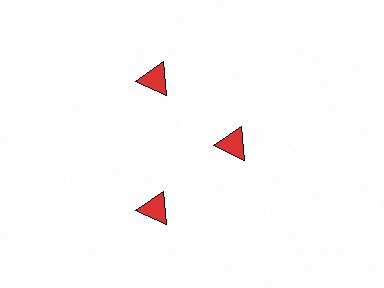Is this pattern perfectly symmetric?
No. The 3 red triangles are arranged in a ring, but one element near the 3 o'clock position is pulled inward toward the center, breaking the 3-fold rotational symmetry.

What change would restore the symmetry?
The symmetry would be restored by moving it outward, back onto the ring so that all 3 triangles sit at equal angles and equal distance from the center.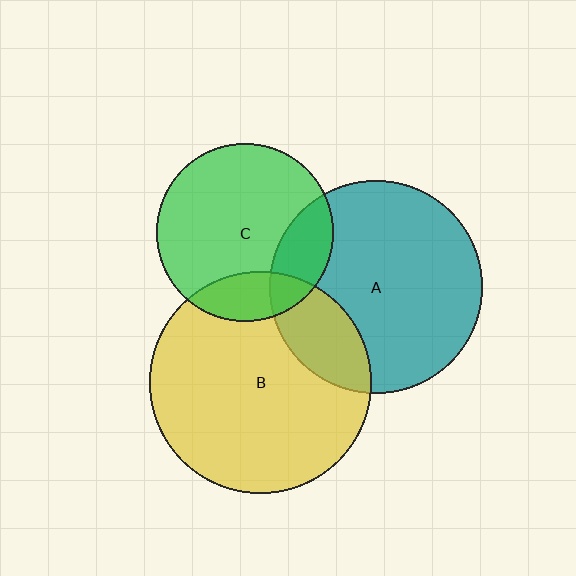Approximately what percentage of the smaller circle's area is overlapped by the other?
Approximately 20%.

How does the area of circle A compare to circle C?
Approximately 1.4 times.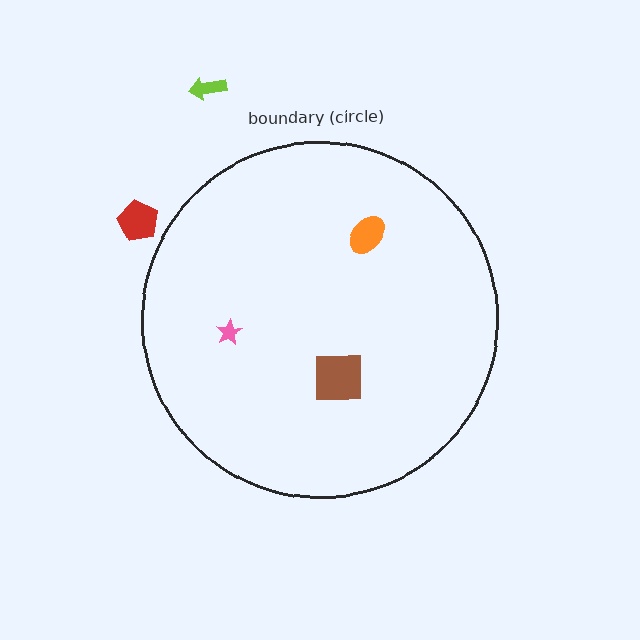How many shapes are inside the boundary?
3 inside, 2 outside.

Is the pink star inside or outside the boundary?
Inside.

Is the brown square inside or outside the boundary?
Inside.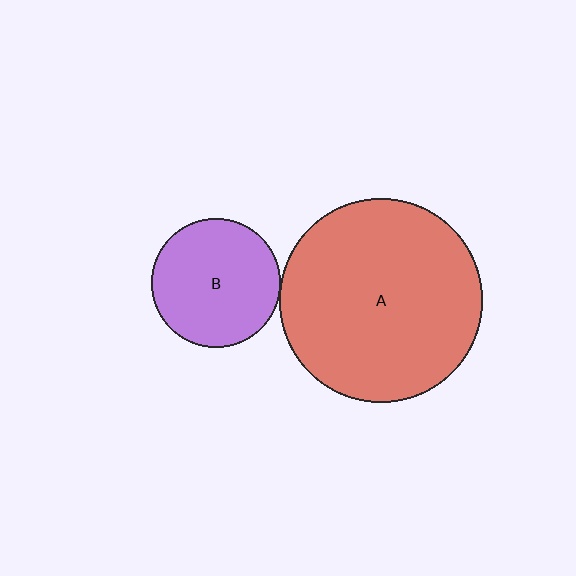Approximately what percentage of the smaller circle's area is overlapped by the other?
Approximately 5%.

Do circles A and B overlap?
Yes.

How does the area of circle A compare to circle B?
Approximately 2.5 times.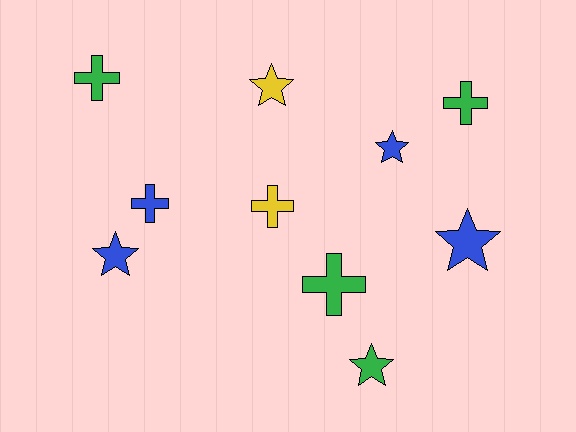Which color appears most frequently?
Blue, with 4 objects.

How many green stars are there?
There is 1 green star.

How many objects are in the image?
There are 10 objects.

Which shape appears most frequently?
Cross, with 5 objects.